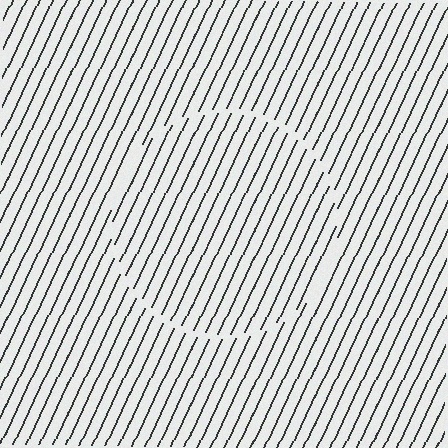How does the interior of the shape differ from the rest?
The interior of the shape contains the same grating, shifted by half a period — the contour is defined by the phase discontinuity where line-ends from the inner and outer gratings abut.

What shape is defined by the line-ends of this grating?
An illusory circle. The interior of the shape contains the same grating, shifted by half a period — the contour is defined by the phase discontinuity where line-ends from the inner and outer gratings abut.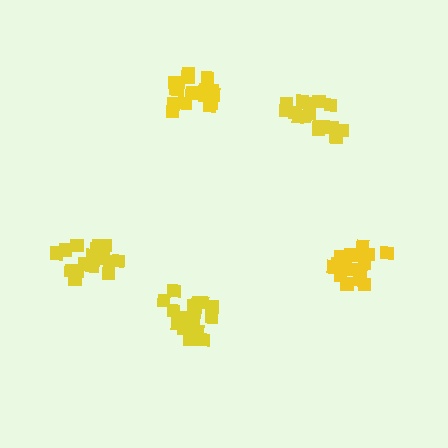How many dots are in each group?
Group 1: 18 dots, Group 2: 19 dots, Group 3: 20 dots, Group 4: 16 dots, Group 5: 18 dots (91 total).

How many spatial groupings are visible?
There are 5 spatial groupings.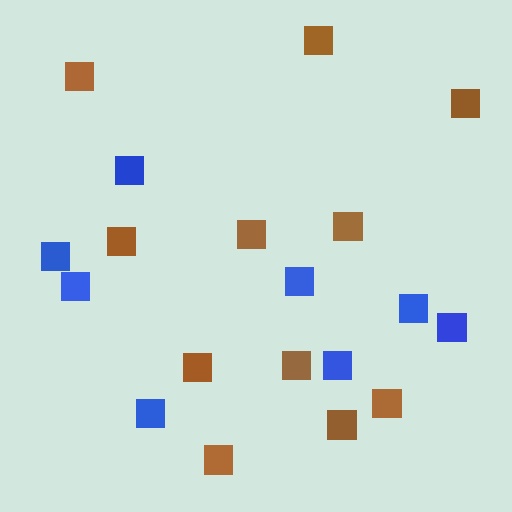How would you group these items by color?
There are 2 groups: one group of brown squares (11) and one group of blue squares (8).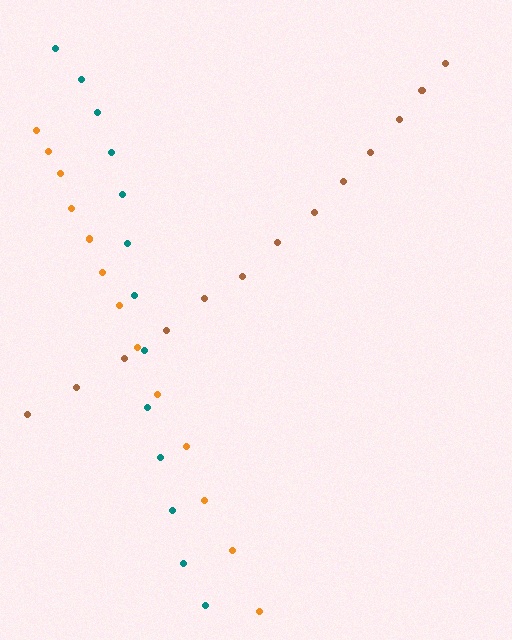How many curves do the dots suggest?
There are 3 distinct paths.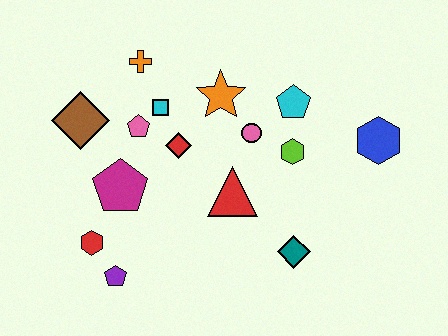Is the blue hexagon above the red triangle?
Yes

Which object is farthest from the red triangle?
The brown diamond is farthest from the red triangle.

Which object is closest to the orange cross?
The cyan square is closest to the orange cross.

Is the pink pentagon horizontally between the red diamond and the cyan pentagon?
No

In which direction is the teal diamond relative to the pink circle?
The teal diamond is below the pink circle.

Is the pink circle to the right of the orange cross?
Yes